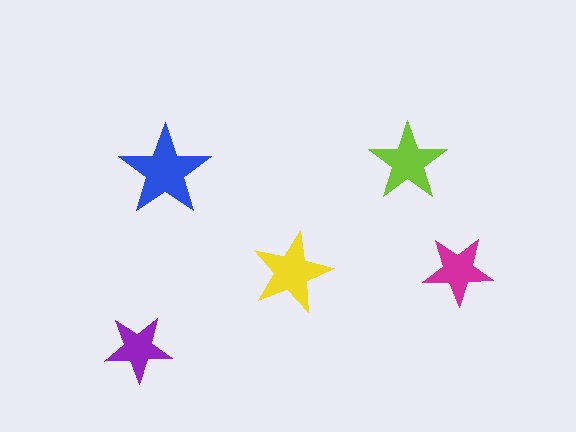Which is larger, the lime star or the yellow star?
The yellow one.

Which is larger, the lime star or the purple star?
The lime one.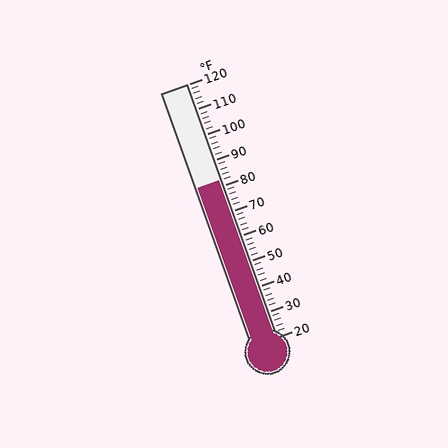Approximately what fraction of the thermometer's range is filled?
The thermometer is filled to approximately 60% of its range.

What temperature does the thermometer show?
The thermometer shows approximately 82°F.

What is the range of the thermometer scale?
The thermometer scale ranges from 20°F to 120°F.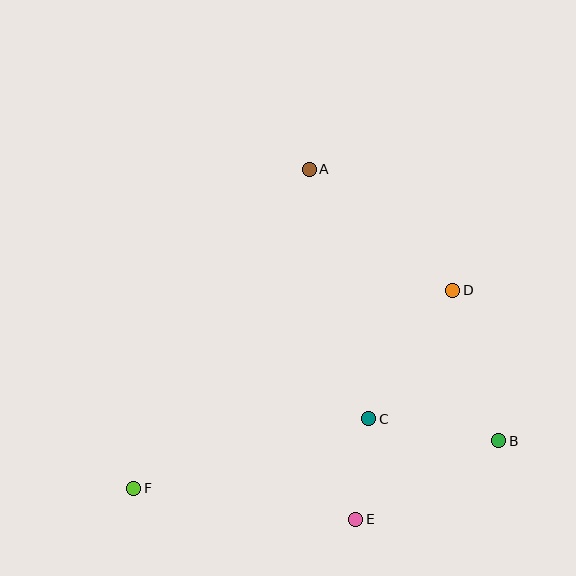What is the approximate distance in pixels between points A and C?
The distance between A and C is approximately 257 pixels.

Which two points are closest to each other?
Points C and E are closest to each other.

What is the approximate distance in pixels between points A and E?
The distance between A and E is approximately 353 pixels.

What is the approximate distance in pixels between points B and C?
The distance between B and C is approximately 132 pixels.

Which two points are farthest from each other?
Points D and F are farthest from each other.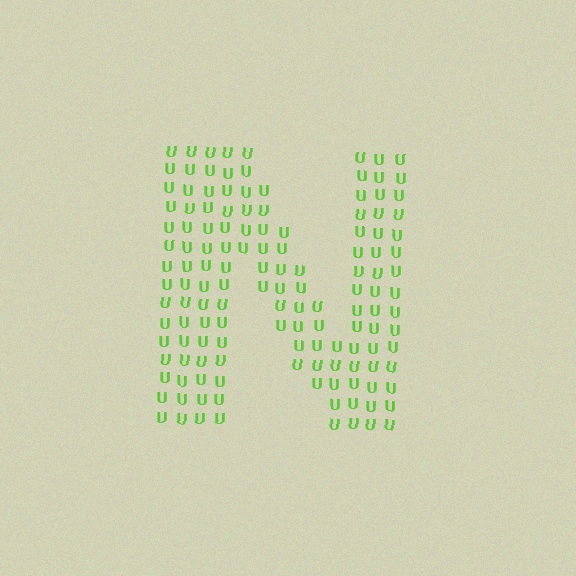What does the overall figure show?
The overall figure shows the letter N.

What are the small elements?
The small elements are letter U's.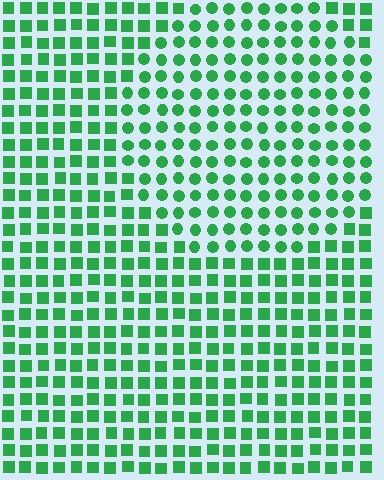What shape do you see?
I see a circle.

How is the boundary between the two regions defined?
The boundary is defined by a change in element shape: circles inside vs. squares outside. All elements share the same color and spacing.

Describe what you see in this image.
The image is filled with small green elements arranged in a uniform grid. A circle-shaped region contains circles, while the surrounding area contains squares. The boundary is defined purely by the change in element shape.